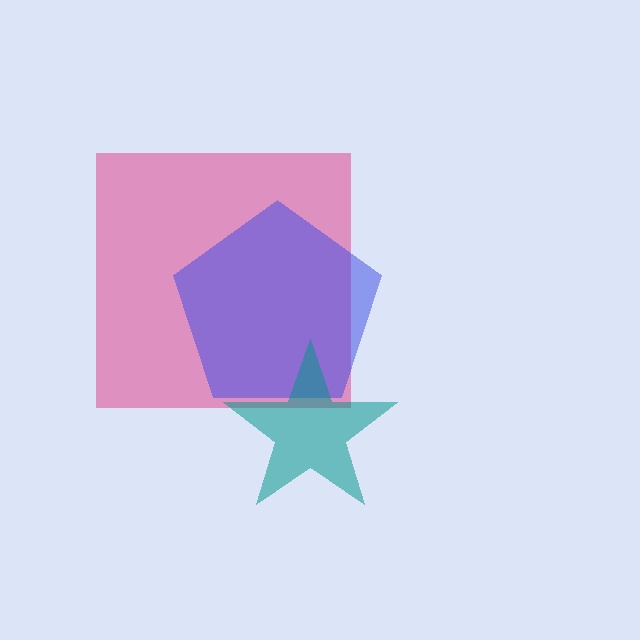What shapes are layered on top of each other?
The layered shapes are: a pink square, a blue pentagon, a teal star.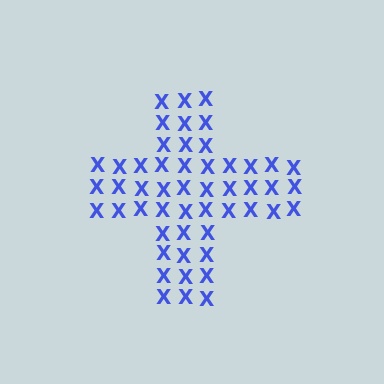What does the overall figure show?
The overall figure shows a cross.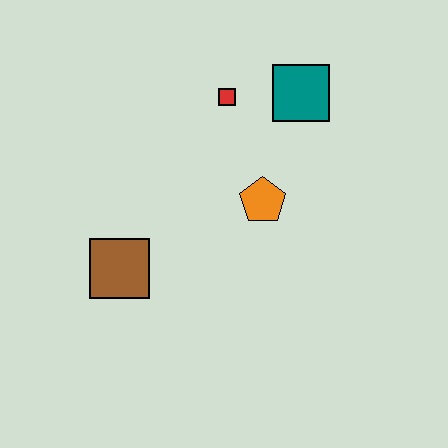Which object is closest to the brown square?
The orange pentagon is closest to the brown square.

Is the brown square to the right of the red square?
No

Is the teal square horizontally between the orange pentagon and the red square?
No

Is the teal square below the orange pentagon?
No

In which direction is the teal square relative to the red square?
The teal square is to the right of the red square.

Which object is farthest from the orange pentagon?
The brown square is farthest from the orange pentagon.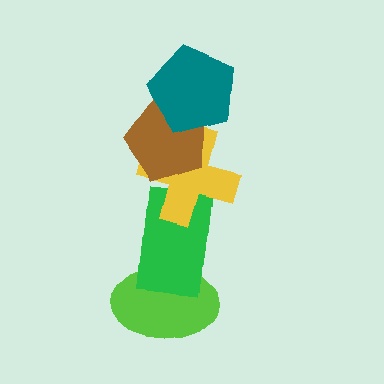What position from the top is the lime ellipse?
The lime ellipse is 5th from the top.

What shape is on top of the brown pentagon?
The teal pentagon is on top of the brown pentagon.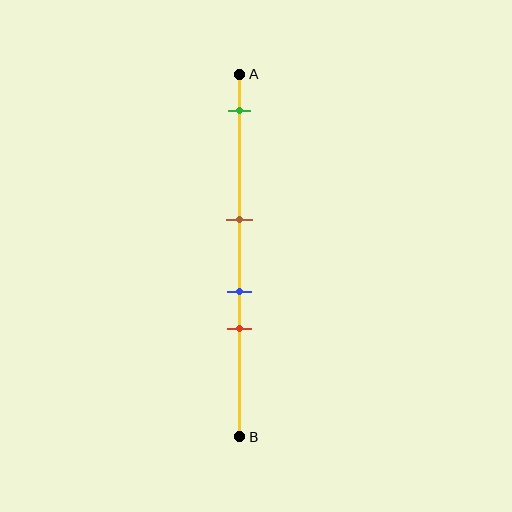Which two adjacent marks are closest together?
The blue and red marks are the closest adjacent pair.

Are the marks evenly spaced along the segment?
No, the marks are not evenly spaced.